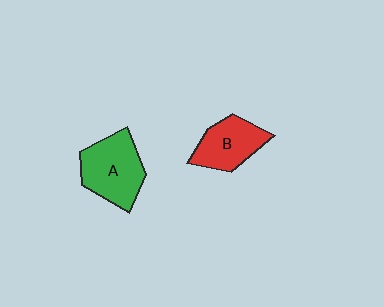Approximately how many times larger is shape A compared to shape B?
Approximately 1.3 times.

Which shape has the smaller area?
Shape B (red).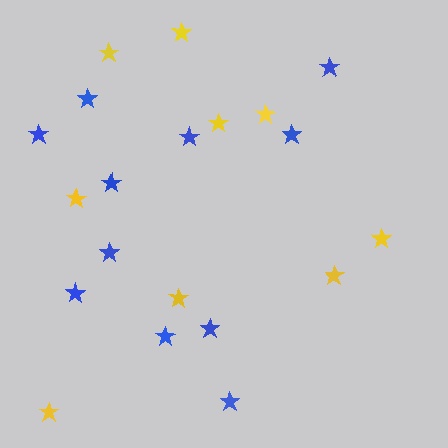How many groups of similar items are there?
There are 2 groups: one group of blue stars (11) and one group of yellow stars (9).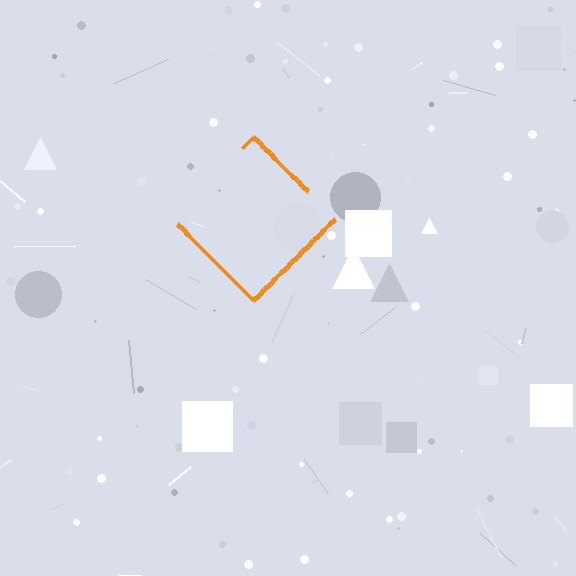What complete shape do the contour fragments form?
The contour fragments form a diamond.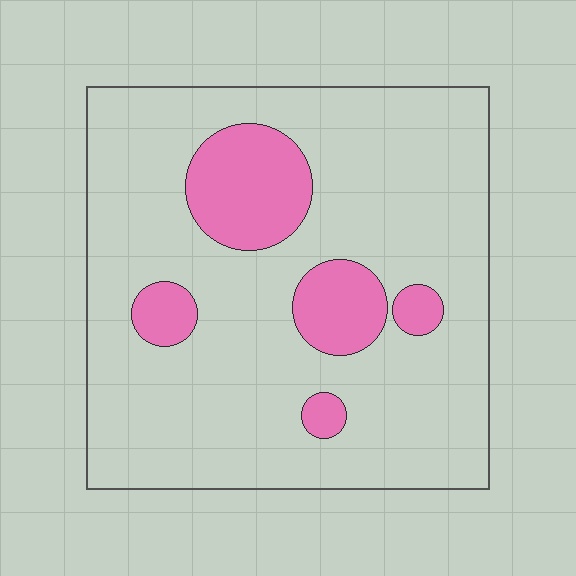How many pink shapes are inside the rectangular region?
5.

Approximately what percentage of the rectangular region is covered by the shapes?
Approximately 15%.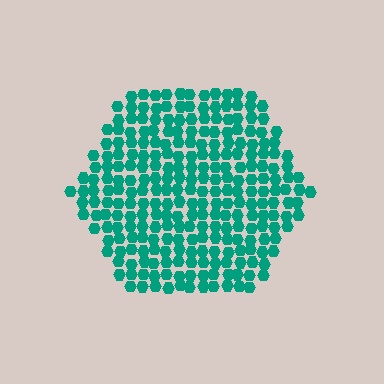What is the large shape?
The large shape is a hexagon.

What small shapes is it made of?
It is made of small hexagons.